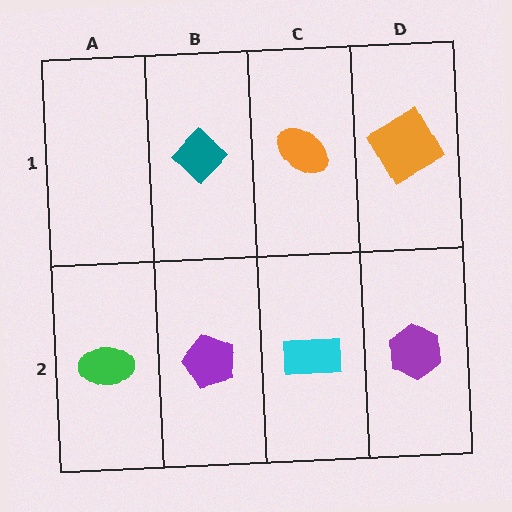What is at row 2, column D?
A purple hexagon.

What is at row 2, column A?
A green ellipse.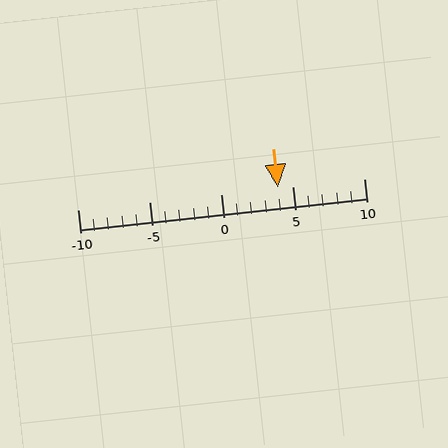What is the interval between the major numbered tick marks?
The major tick marks are spaced 5 units apart.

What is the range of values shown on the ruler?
The ruler shows values from -10 to 10.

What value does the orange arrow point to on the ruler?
The orange arrow points to approximately 4.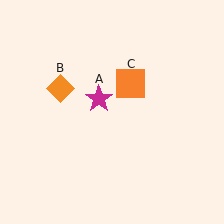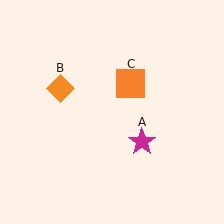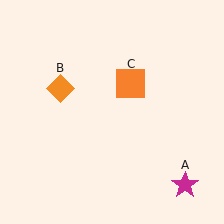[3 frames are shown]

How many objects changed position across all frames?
1 object changed position: magenta star (object A).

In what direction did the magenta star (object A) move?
The magenta star (object A) moved down and to the right.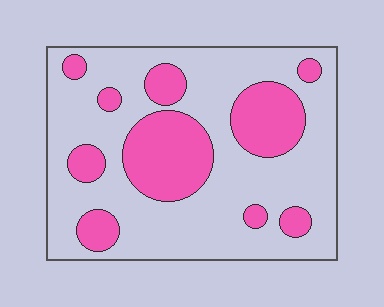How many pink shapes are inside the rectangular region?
10.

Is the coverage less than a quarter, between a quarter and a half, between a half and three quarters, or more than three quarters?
Between a quarter and a half.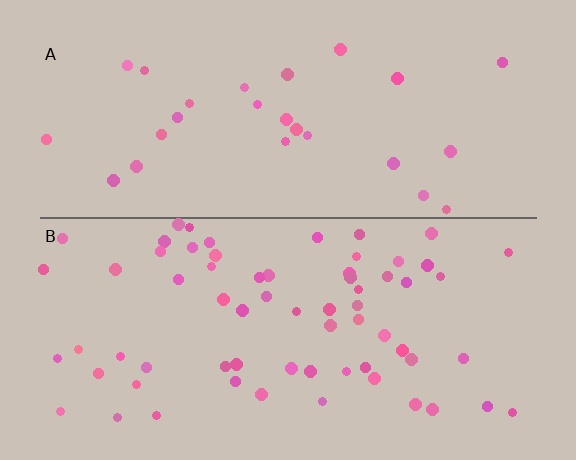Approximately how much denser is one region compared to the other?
Approximately 2.5× — region B over region A.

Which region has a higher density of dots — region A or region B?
B (the bottom).